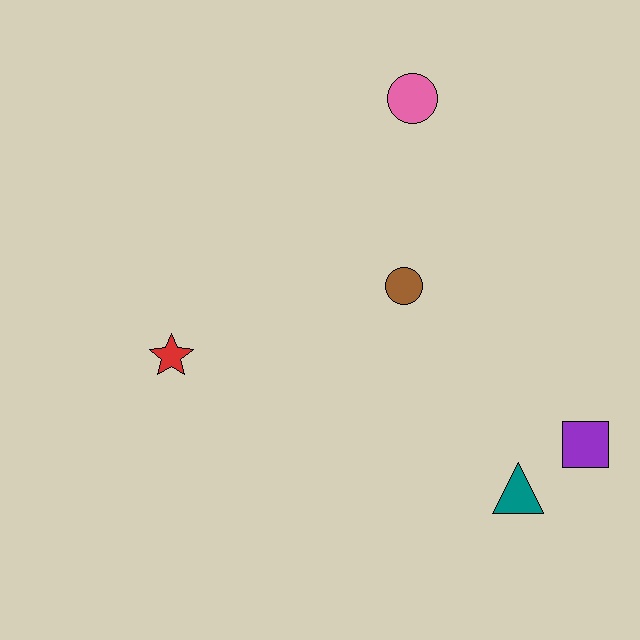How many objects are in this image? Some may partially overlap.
There are 5 objects.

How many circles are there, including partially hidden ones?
There are 2 circles.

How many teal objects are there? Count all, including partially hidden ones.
There is 1 teal object.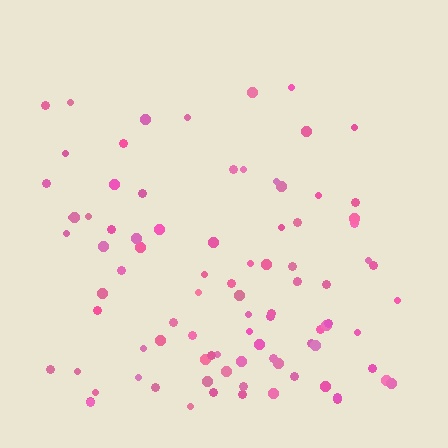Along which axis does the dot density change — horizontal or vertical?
Vertical.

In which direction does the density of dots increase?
From top to bottom, with the bottom side densest.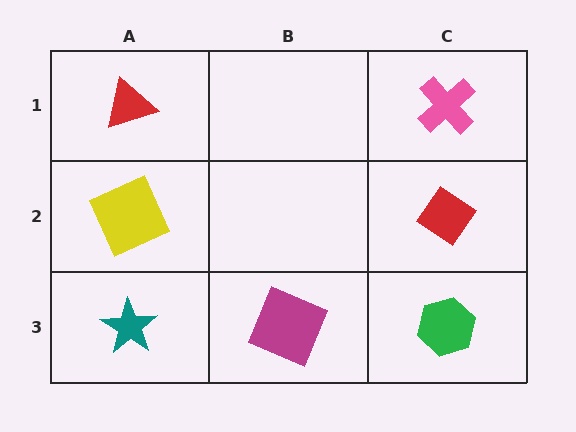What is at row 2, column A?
A yellow square.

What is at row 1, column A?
A red triangle.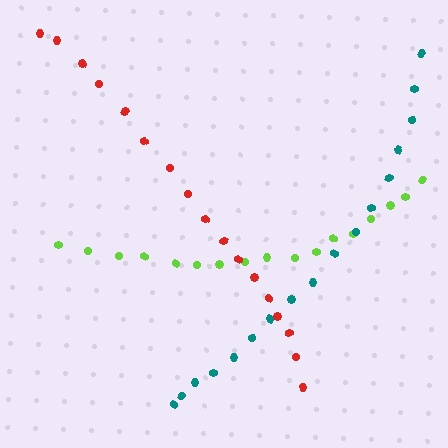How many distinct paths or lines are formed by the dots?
There are 3 distinct paths.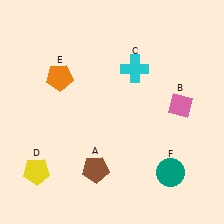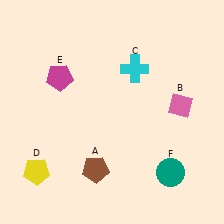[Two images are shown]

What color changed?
The pentagon (E) changed from orange in Image 1 to magenta in Image 2.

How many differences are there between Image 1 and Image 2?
There is 1 difference between the two images.